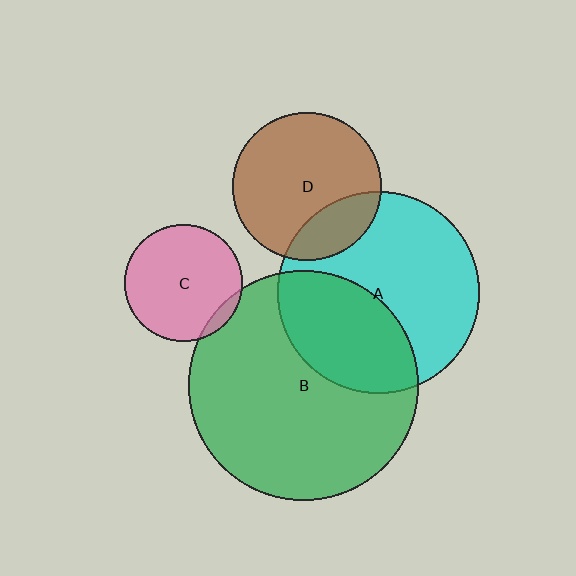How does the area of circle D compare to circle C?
Approximately 1.6 times.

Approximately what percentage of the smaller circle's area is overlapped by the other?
Approximately 5%.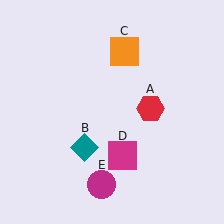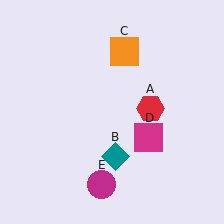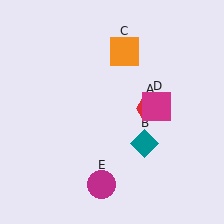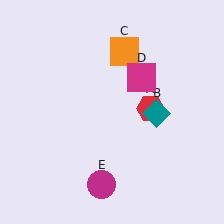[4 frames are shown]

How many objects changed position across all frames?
2 objects changed position: teal diamond (object B), magenta square (object D).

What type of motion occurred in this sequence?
The teal diamond (object B), magenta square (object D) rotated counterclockwise around the center of the scene.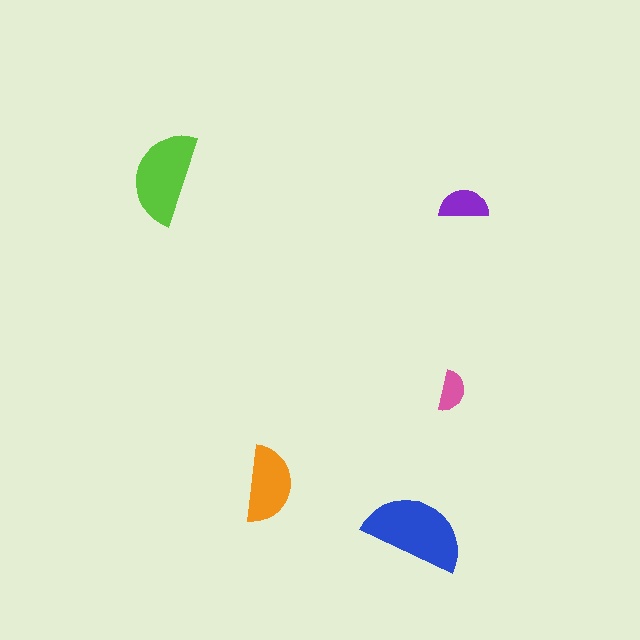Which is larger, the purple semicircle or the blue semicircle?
The blue one.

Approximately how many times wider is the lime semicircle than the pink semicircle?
About 2.5 times wider.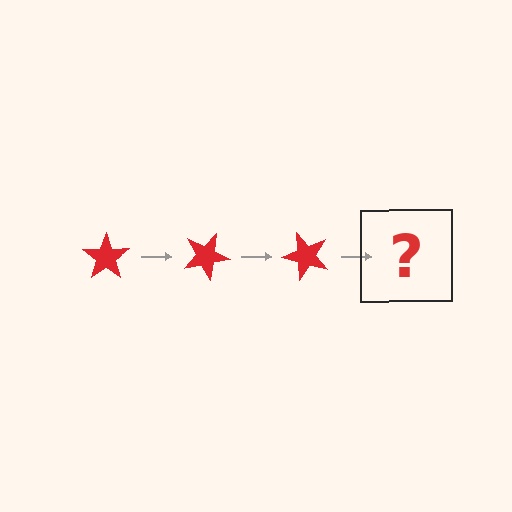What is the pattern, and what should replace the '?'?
The pattern is that the star rotates 25 degrees each step. The '?' should be a red star rotated 75 degrees.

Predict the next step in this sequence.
The next step is a red star rotated 75 degrees.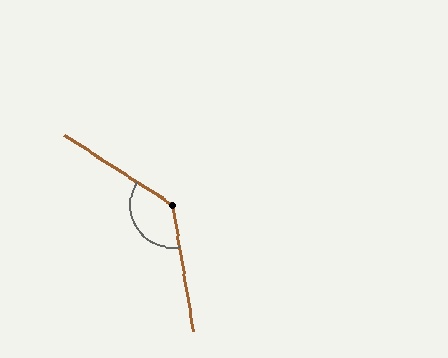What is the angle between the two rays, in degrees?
Approximately 132 degrees.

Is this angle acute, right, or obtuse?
It is obtuse.